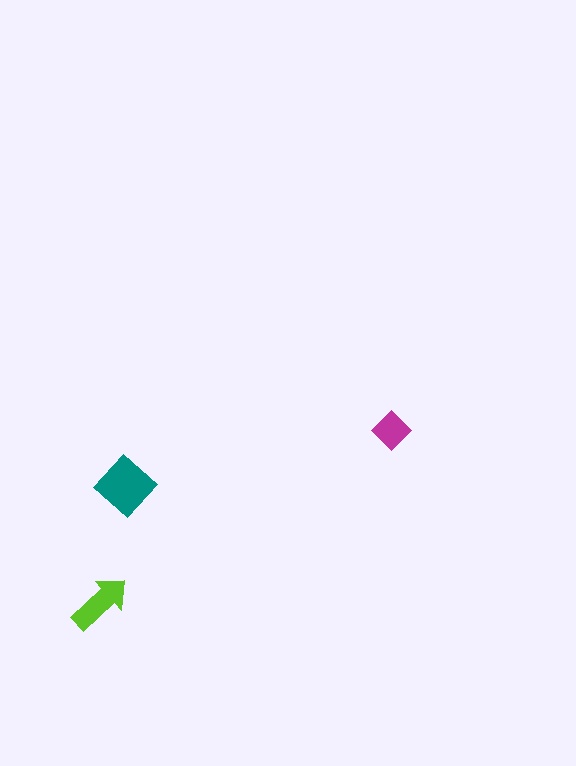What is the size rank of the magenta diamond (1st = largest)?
3rd.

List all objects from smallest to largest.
The magenta diamond, the lime arrow, the teal diamond.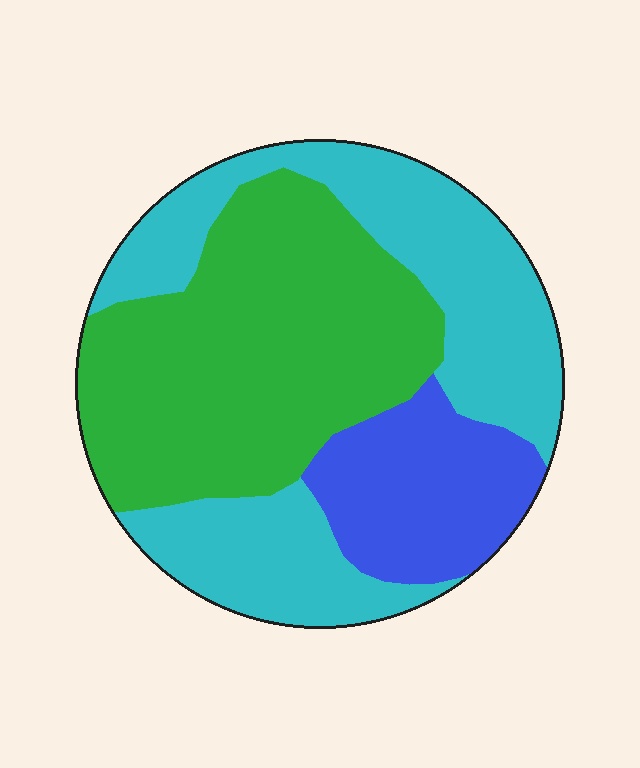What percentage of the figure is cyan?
Cyan covers about 40% of the figure.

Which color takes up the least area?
Blue, at roughly 15%.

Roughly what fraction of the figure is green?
Green takes up about two fifths (2/5) of the figure.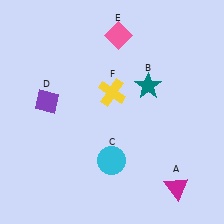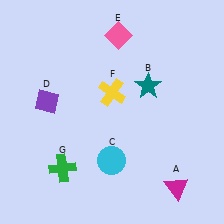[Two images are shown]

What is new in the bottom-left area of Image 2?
A green cross (G) was added in the bottom-left area of Image 2.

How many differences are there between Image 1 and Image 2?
There is 1 difference between the two images.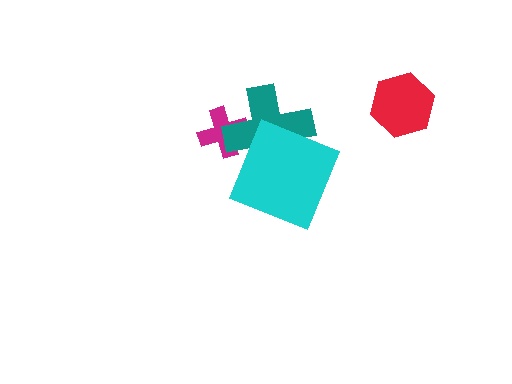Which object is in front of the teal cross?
The cyan square is in front of the teal cross.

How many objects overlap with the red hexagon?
0 objects overlap with the red hexagon.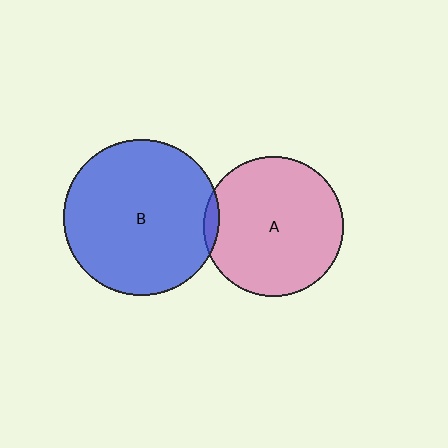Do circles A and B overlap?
Yes.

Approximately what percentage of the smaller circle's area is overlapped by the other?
Approximately 5%.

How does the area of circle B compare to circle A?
Approximately 1.2 times.